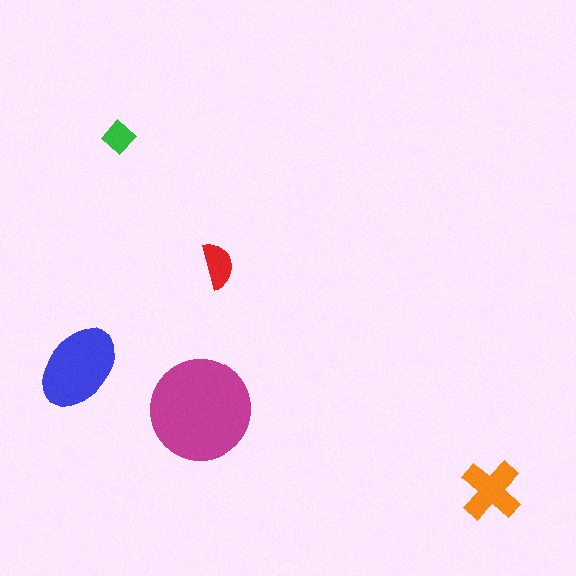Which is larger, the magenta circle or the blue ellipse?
The magenta circle.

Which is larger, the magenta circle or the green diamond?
The magenta circle.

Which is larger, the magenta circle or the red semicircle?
The magenta circle.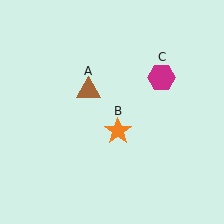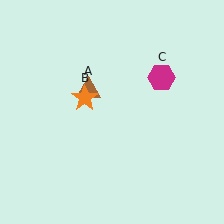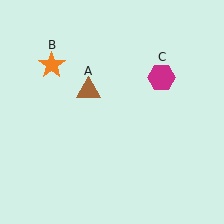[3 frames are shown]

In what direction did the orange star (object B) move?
The orange star (object B) moved up and to the left.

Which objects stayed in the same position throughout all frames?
Brown triangle (object A) and magenta hexagon (object C) remained stationary.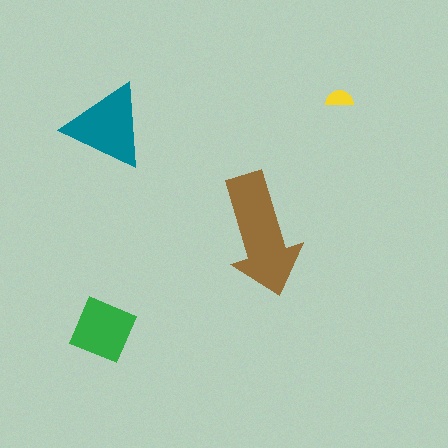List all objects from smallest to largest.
The yellow semicircle, the green diamond, the teal triangle, the brown arrow.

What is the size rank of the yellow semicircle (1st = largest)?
4th.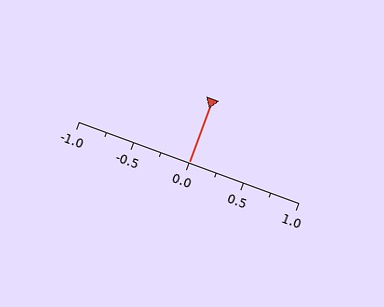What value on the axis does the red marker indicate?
The marker indicates approximately 0.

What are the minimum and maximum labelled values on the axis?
The axis runs from -1.0 to 1.0.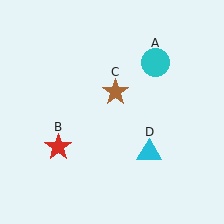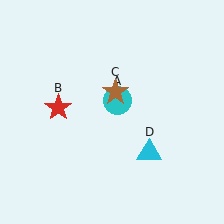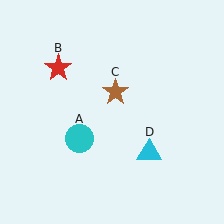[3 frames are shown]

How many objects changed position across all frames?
2 objects changed position: cyan circle (object A), red star (object B).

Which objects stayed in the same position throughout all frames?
Brown star (object C) and cyan triangle (object D) remained stationary.